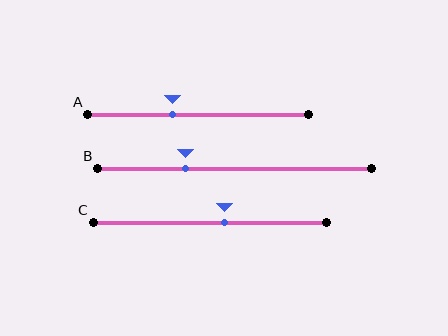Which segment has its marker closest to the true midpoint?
Segment C has its marker closest to the true midpoint.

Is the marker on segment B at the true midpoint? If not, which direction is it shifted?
No, the marker on segment B is shifted to the left by about 18% of the segment length.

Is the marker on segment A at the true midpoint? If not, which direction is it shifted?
No, the marker on segment A is shifted to the left by about 11% of the segment length.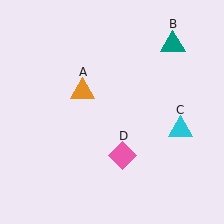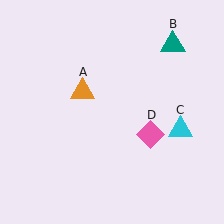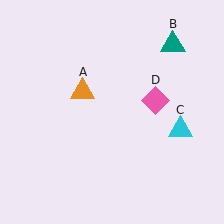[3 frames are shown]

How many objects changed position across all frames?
1 object changed position: pink diamond (object D).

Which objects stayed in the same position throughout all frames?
Orange triangle (object A) and teal triangle (object B) and cyan triangle (object C) remained stationary.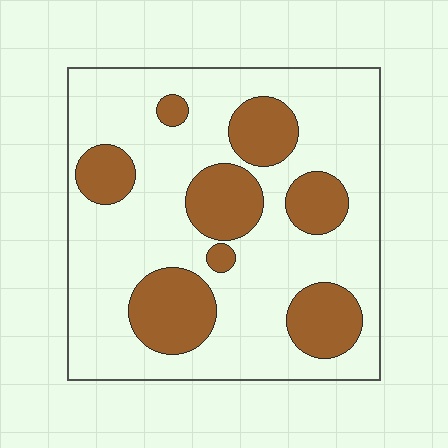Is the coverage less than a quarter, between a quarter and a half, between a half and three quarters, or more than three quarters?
Between a quarter and a half.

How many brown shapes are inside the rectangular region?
8.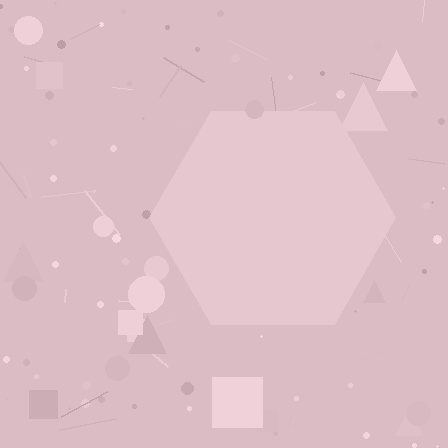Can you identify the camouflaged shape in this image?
The camouflaged shape is a hexagon.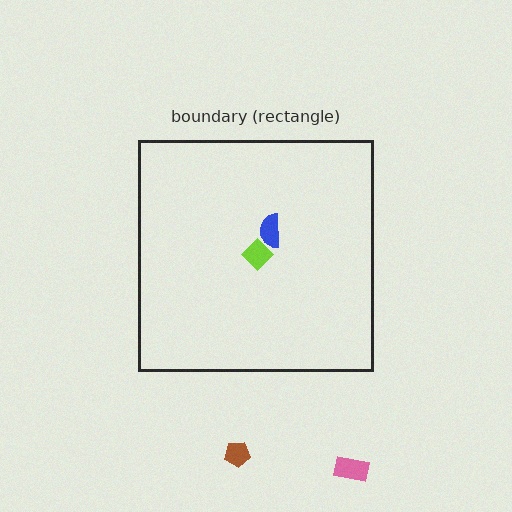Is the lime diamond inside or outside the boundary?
Inside.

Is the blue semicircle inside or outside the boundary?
Inside.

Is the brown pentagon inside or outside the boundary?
Outside.